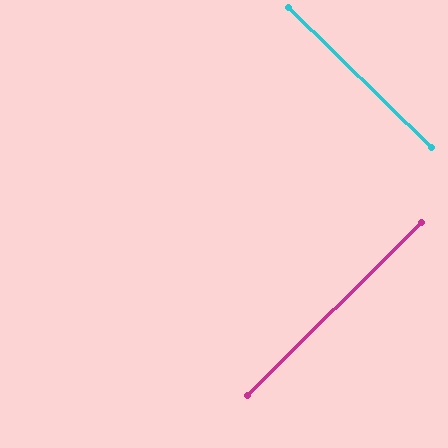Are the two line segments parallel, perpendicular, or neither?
Perpendicular — they meet at approximately 89°.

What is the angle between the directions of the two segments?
Approximately 89 degrees.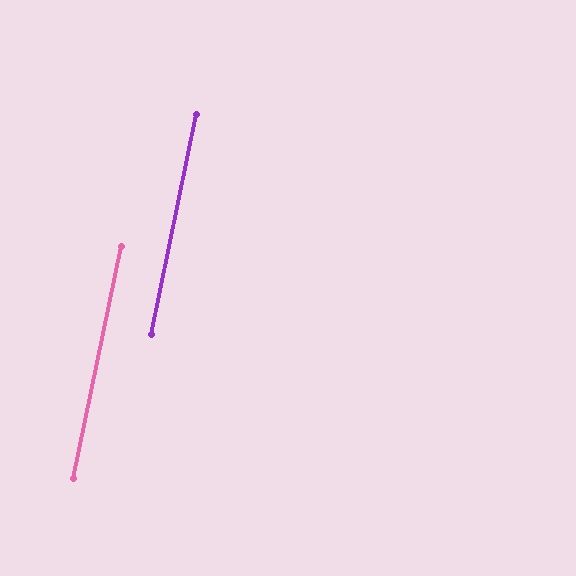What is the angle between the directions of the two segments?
Approximately 0 degrees.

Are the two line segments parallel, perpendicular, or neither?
Parallel — their directions differ by only 0.1°.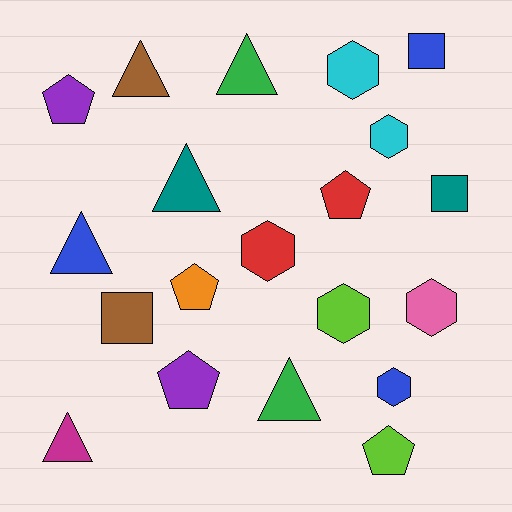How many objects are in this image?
There are 20 objects.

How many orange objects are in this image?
There is 1 orange object.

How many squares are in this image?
There are 3 squares.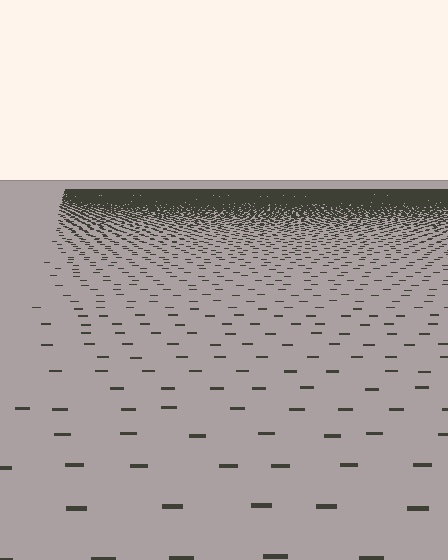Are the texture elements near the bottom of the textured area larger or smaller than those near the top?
Larger. Near the bottom, elements are closer to the viewer and appear at a bigger on-screen size.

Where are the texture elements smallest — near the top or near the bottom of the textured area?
Near the top.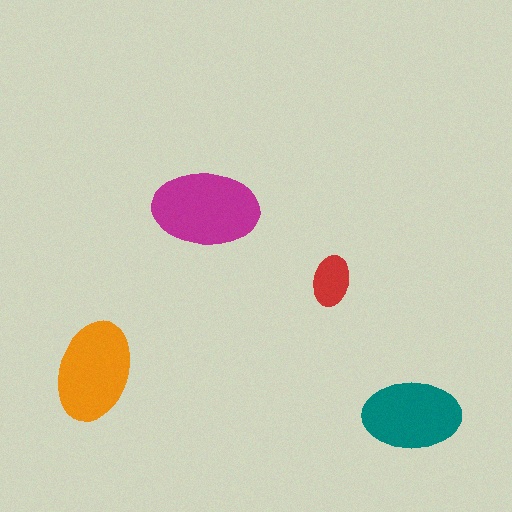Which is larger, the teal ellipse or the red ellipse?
The teal one.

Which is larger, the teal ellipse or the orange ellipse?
The orange one.